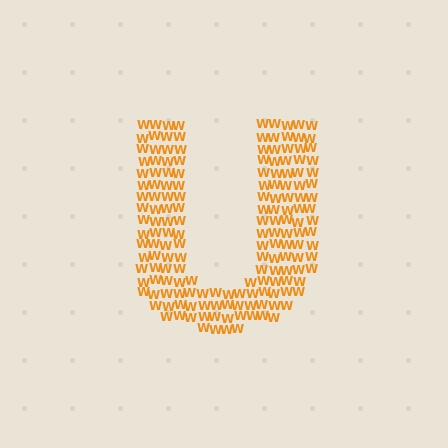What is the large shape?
The large shape is the letter U.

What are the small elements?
The small elements are letter W's.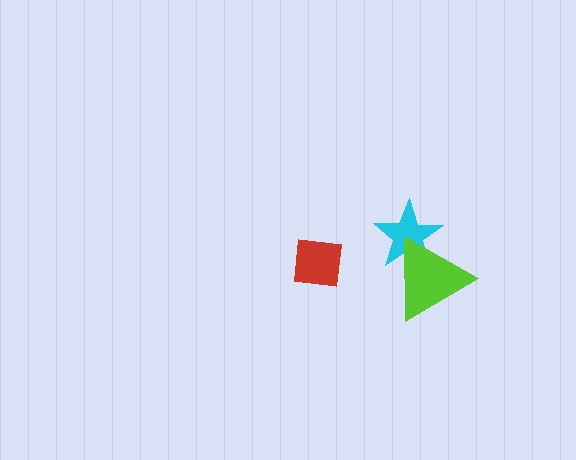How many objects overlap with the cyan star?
1 object overlaps with the cyan star.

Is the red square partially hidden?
No, no other shape covers it.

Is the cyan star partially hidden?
Yes, it is partially covered by another shape.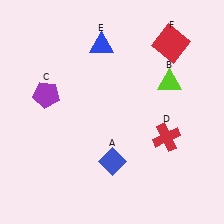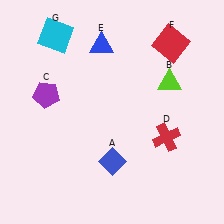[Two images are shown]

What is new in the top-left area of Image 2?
A cyan square (G) was added in the top-left area of Image 2.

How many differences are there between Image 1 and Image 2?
There is 1 difference between the two images.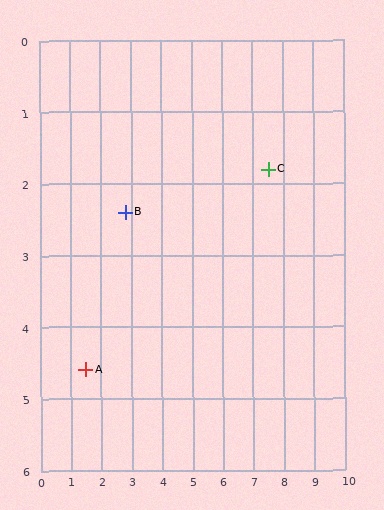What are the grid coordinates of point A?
Point A is at approximately (1.5, 4.6).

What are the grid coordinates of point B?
Point B is at approximately (2.8, 2.4).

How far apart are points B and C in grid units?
Points B and C are about 4.7 grid units apart.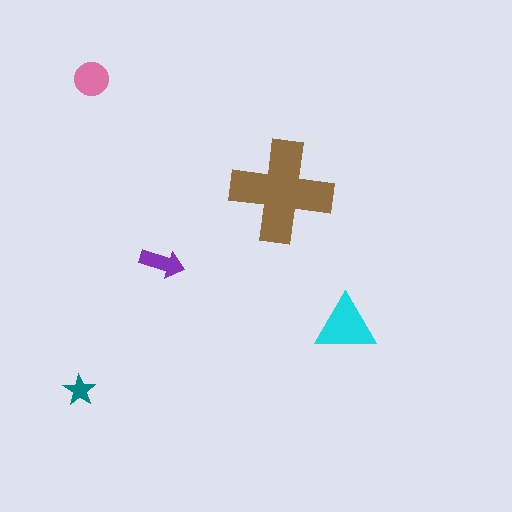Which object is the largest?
The brown cross.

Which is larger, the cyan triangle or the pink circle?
The cyan triangle.